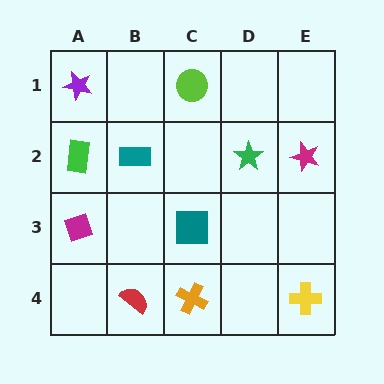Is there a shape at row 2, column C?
No, that cell is empty.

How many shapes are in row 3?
2 shapes.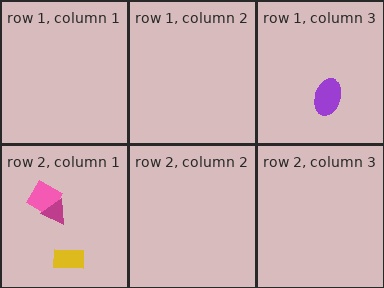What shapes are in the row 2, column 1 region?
The pink diamond, the yellow rectangle, the magenta triangle.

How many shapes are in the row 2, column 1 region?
3.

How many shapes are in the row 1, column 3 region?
1.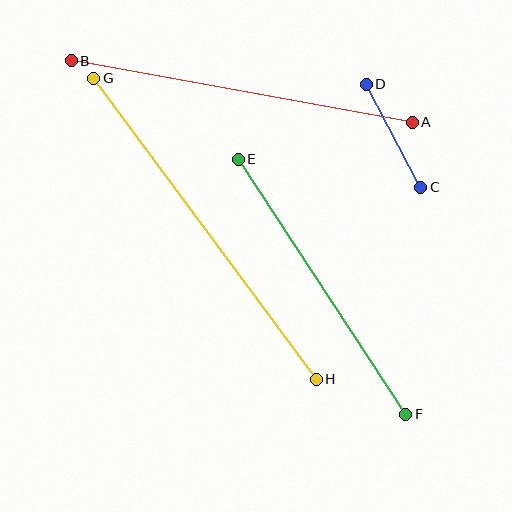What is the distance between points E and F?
The distance is approximately 305 pixels.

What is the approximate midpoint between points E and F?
The midpoint is at approximately (322, 287) pixels.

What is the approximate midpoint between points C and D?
The midpoint is at approximately (393, 136) pixels.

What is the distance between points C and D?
The distance is approximately 117 pixels.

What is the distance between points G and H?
The distance is approximately 374 pixels.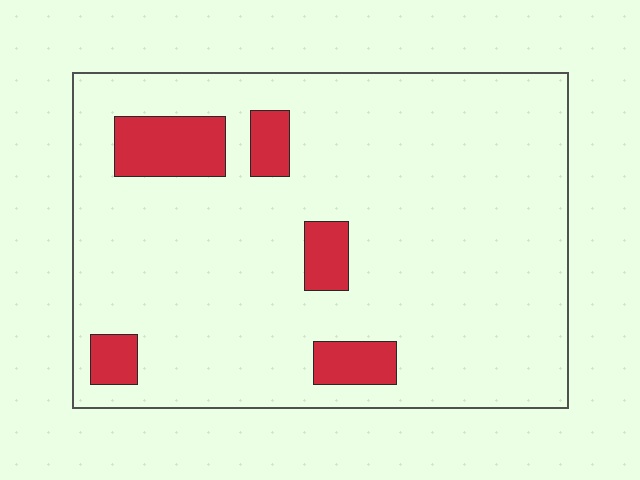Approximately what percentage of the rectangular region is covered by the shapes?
Approximately 10%.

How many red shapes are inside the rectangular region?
5.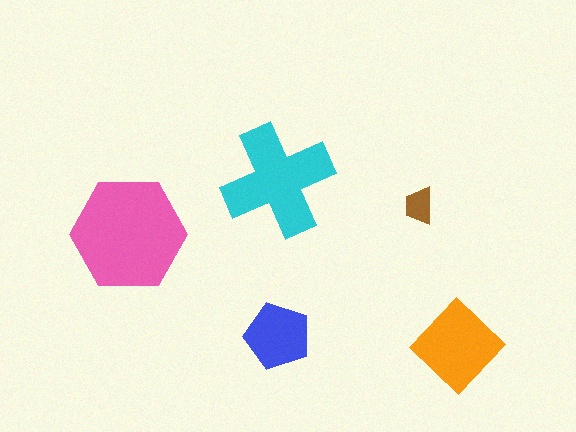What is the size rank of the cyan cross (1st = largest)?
2nd.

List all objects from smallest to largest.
The brown trapezoid, the blue pentagon, the orange diamond, the cyan cross, the pink hexagon.